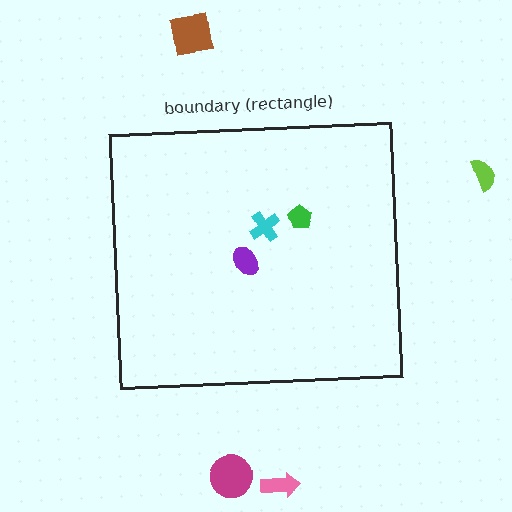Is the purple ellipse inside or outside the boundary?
Inside.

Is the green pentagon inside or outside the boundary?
Inside.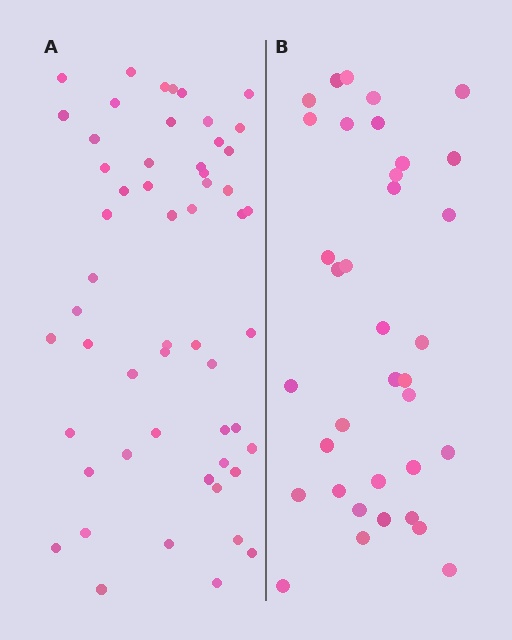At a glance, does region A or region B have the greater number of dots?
Region A (the left region) has more dots.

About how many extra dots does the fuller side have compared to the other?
Region A has approximately 20 more dots than region B.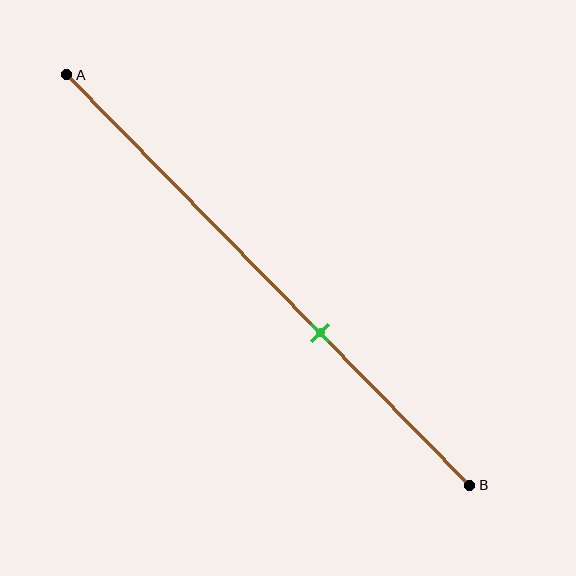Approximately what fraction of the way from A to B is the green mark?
The green mark is approximately 65% of the way from A to B.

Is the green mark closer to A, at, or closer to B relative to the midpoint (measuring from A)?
The green mark is closer to point B than the midpoint of segment AB.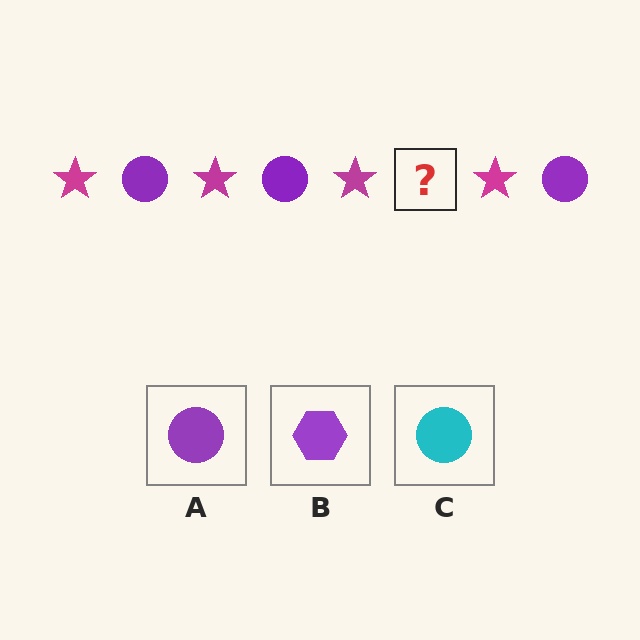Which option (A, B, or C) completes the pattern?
A.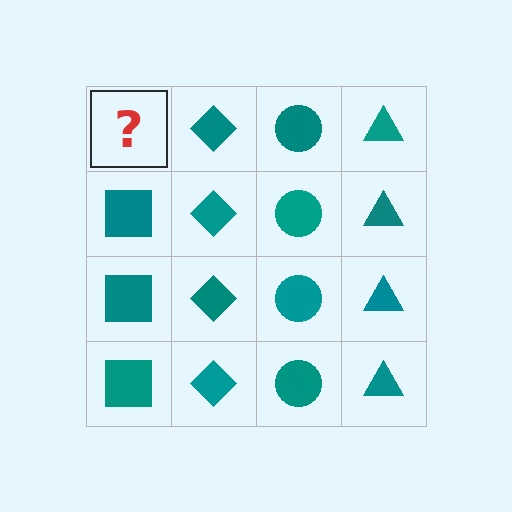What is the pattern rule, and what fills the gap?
The rule is that each column has a consistent shape. The gap should be filled with a teal square.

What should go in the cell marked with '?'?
The missing cell should contain a teal square.